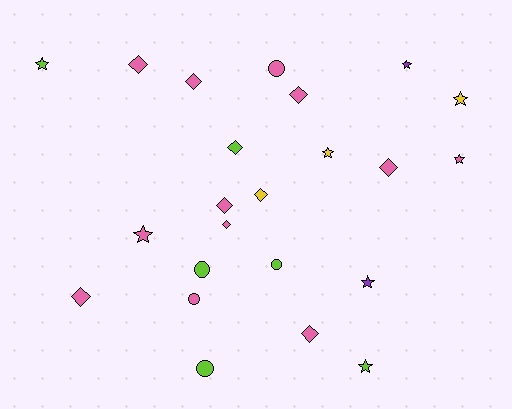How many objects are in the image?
There are 23 objects.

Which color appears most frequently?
Pink, with 12 objects.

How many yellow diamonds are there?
There is 1 yellow diamond.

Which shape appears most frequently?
Diamond, with 10 objects.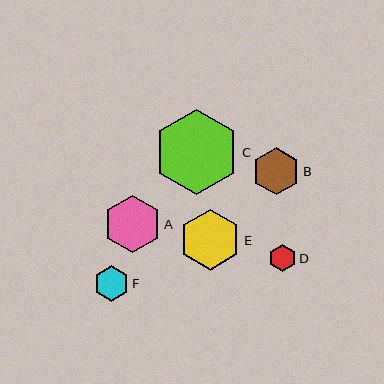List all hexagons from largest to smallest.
From largest to smallest: C, E, A, B, F, D.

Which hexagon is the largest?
Hexagon C is the largest with a size of approximately 85 pixels.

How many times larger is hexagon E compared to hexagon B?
Hexagon E is approximately 1.3 times the size of hexagon B.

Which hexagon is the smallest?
Hexagon D is the smallest with a size of approximately 28 pixels.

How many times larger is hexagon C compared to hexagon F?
Hexagon C is approximately 2.4 times the size of hexagon F.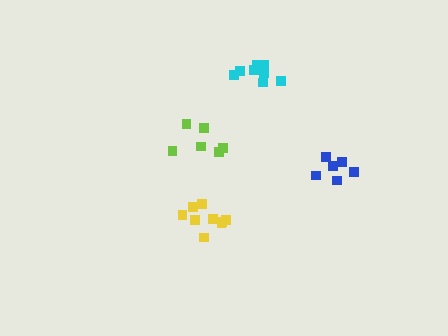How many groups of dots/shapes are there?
There are 4 groups.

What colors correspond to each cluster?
The clusters are colored: blue, cyan, yellow, lime.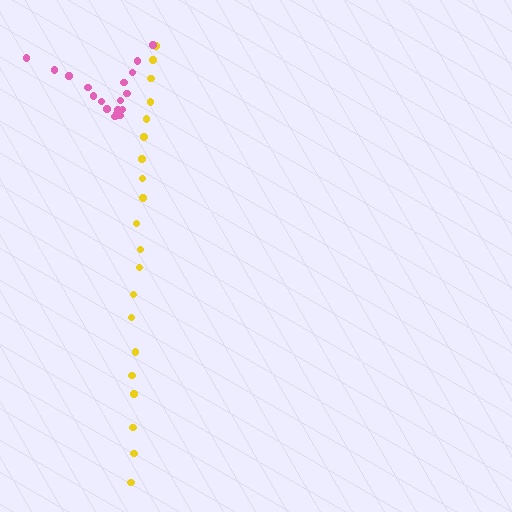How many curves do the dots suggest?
There are 2 distinct paths.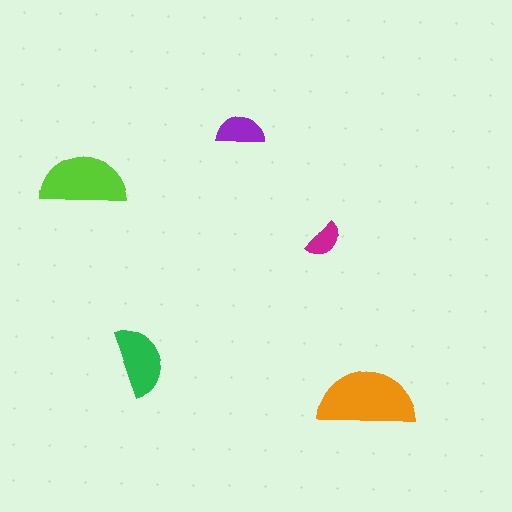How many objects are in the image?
There are 5 objects in the image.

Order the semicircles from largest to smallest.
the orange one, the lime one, the green one, the purple one, the magenta one.